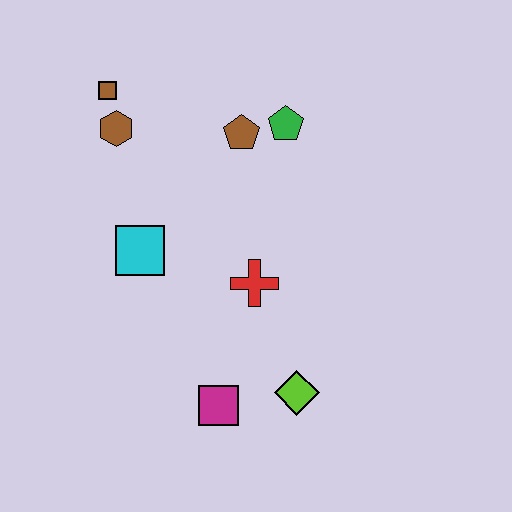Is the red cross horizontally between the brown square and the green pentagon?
Yes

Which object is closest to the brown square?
The brown hexagon is closest to the brown square.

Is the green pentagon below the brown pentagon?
No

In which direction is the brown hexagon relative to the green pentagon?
The brown hexagon is to the left of the green pentagon.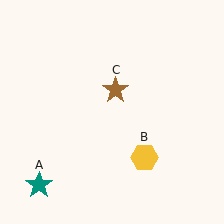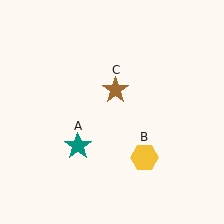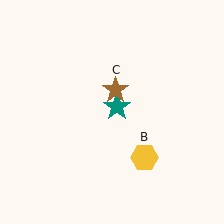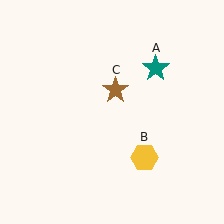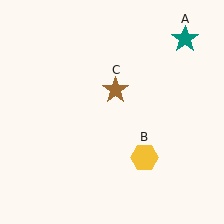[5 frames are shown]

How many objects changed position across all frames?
1 object changed position: teal star (object A).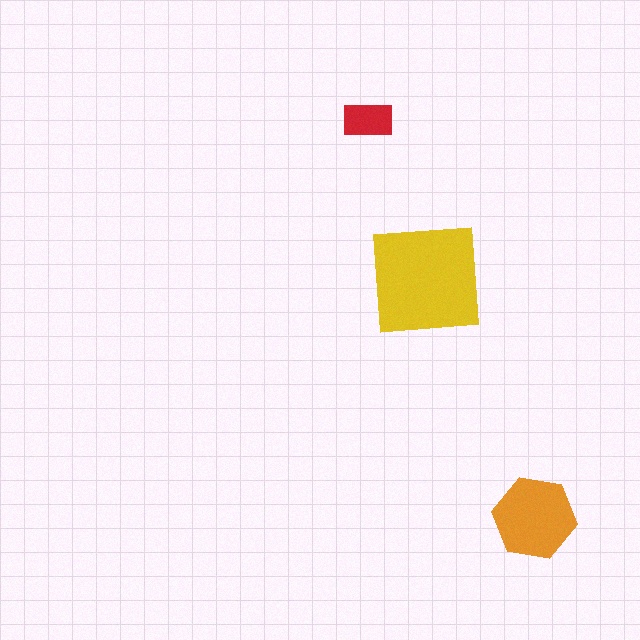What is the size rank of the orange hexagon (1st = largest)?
2nd.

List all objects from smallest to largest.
The red rectangle, the orange hexagon, the yellow square.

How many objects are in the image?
There are 3 objects in the image.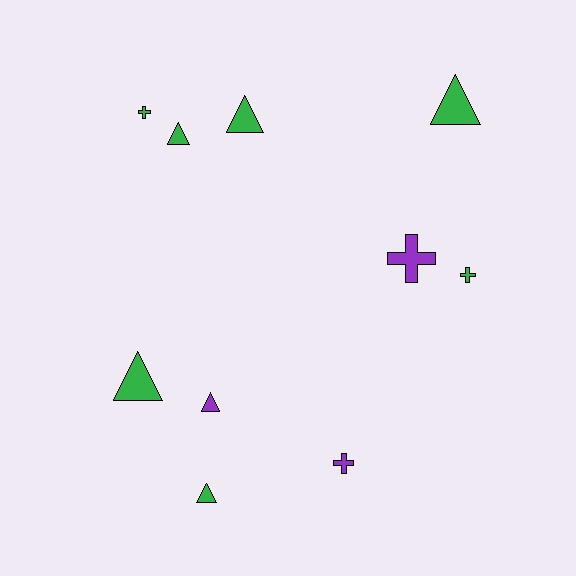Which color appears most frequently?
Green, with 7 objects.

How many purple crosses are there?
There are 2 purple crosses.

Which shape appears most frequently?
Triangle, with 6 objects.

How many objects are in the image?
There are 10 objects.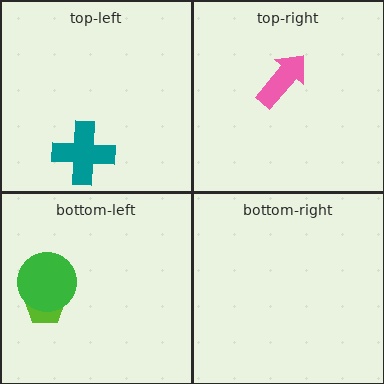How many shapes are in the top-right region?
1.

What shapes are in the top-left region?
The teal cross.